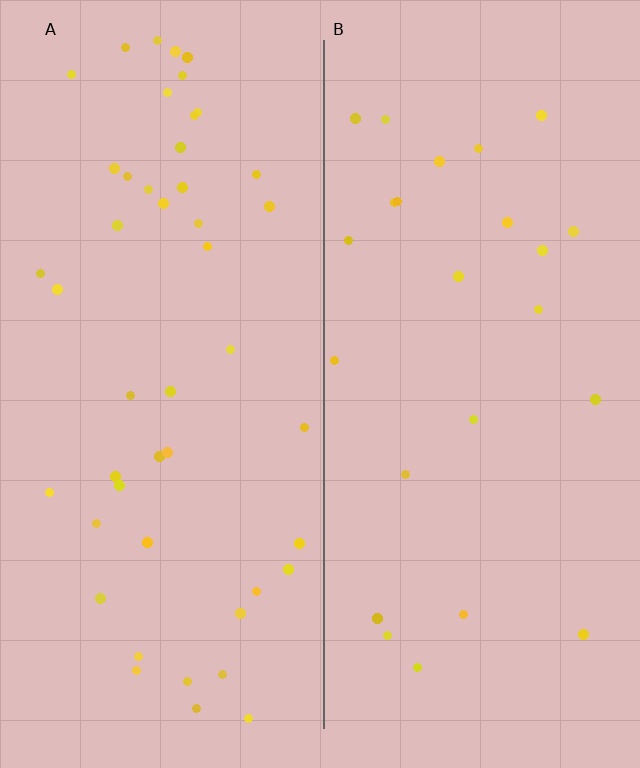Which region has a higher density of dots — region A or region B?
A (the left).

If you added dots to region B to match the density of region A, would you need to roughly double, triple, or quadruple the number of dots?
Approximately double.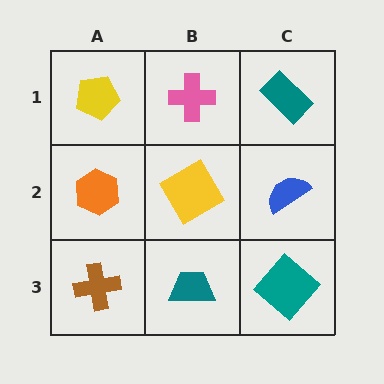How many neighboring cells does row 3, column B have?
3.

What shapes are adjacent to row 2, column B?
A pink cross (row 1, column B), a teal trapezoid (row 3, column B), an orange hexagon (row 2, column A), a blue semicircle (row 2, column C).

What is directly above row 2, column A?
A yellow pentagon.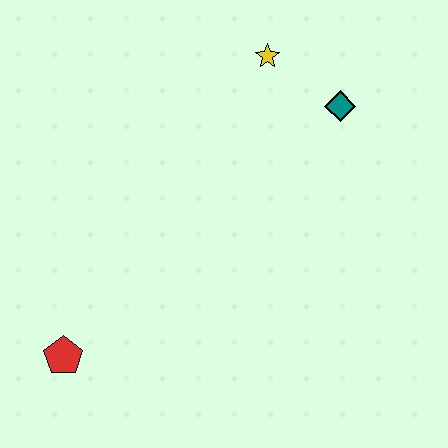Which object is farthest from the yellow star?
The red pentagon is farthest from the yellow star.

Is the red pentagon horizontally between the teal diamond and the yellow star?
No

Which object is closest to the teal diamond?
The yellow star is closest to the teal diamond.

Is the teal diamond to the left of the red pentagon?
No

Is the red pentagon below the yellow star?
Yes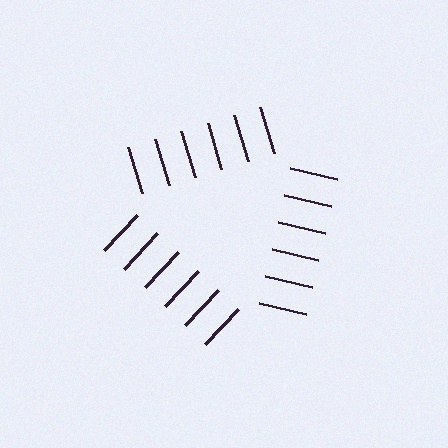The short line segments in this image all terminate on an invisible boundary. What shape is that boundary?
An illusory triangle — the line segments terminate on its edges but no continuous stroke is drawn.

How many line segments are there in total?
18 — 6 along each of the 3 edges.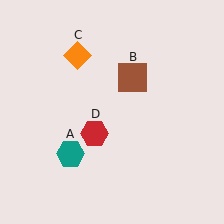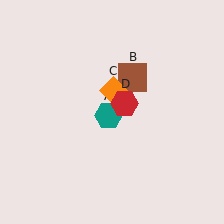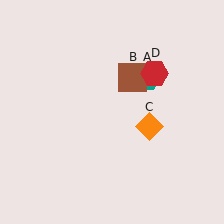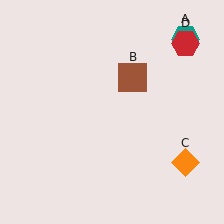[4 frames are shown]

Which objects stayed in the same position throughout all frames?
Brown square (object B) remained stationary.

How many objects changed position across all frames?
3 objects changed position: teal hexagon (object A), orange diamond (object C), red hexagon (object D).